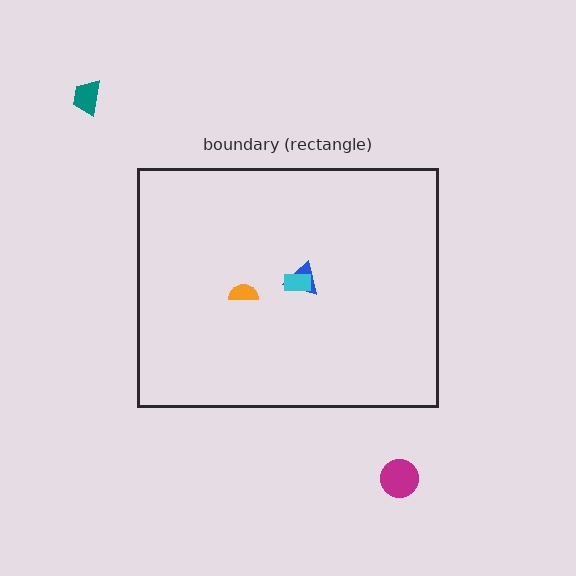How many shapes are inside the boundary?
3 inside, 2 outside.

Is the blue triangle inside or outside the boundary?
Inside.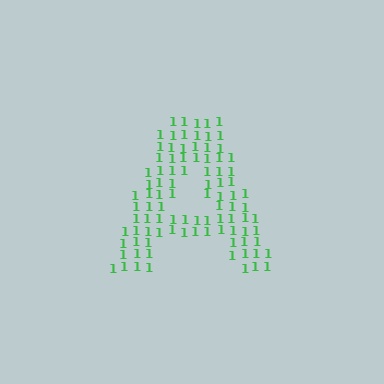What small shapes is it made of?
It is made of small digit 1's.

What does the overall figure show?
The overall figure shows the letter A.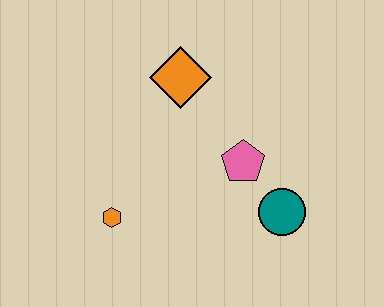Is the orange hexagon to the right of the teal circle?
No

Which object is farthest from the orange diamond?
The teal circle is farthest from the orange diamond.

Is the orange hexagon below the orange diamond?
Yes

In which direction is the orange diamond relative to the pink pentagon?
The orange diamond is above the pink pentagon.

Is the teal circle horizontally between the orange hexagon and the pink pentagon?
No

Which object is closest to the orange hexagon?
The pink pentagon is closest to the orange hexagon.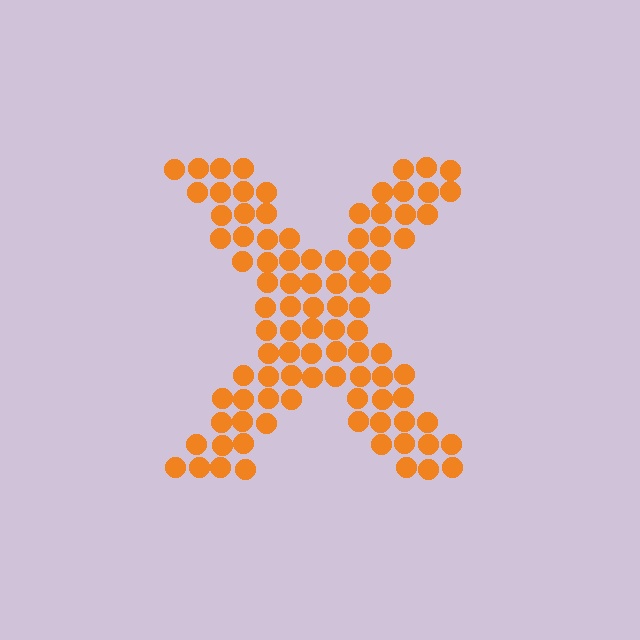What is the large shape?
The large shape is the letter X.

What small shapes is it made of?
It is made of small circles.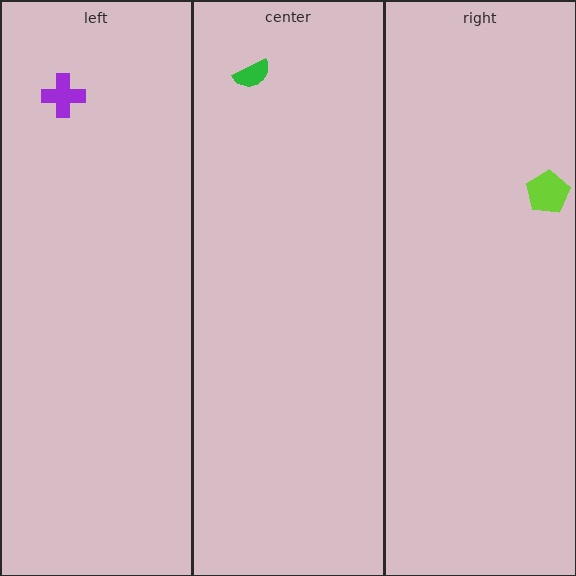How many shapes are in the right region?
1.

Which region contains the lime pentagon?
The right region.